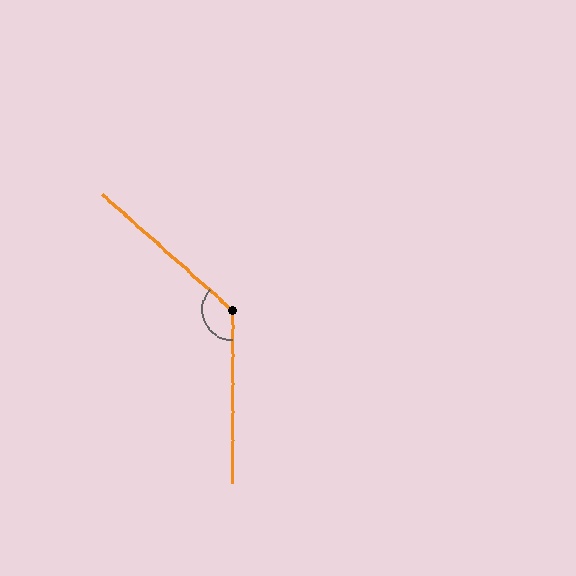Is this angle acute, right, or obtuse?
It is obtuse.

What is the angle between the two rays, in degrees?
Approximately 132 degrees.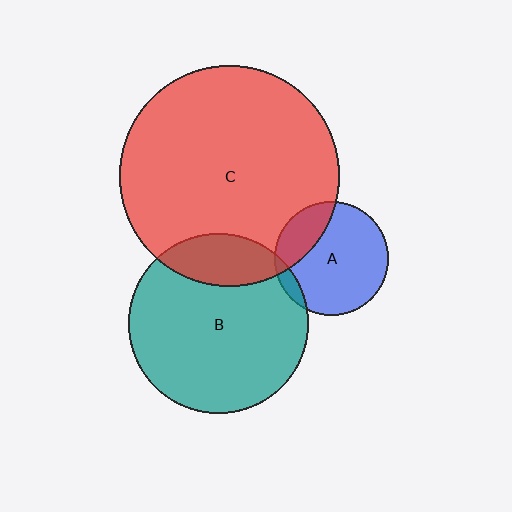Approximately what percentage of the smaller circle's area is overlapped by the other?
Approximately 20%.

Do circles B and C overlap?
Yes.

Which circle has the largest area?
Circle C (red).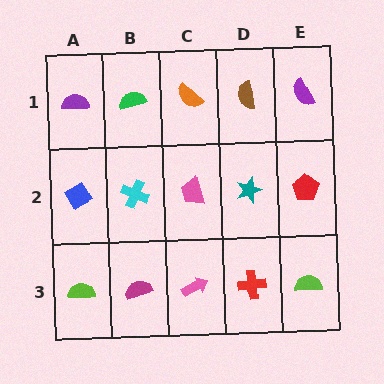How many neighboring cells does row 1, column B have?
3.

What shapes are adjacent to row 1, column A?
A blue diamond (row 2, column A), a green semicircle (row 1, column B).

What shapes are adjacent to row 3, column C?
A pink trapezoid (row 2, column C), a magenta semicircle (row 3, column B), a red cross (row 3, column D).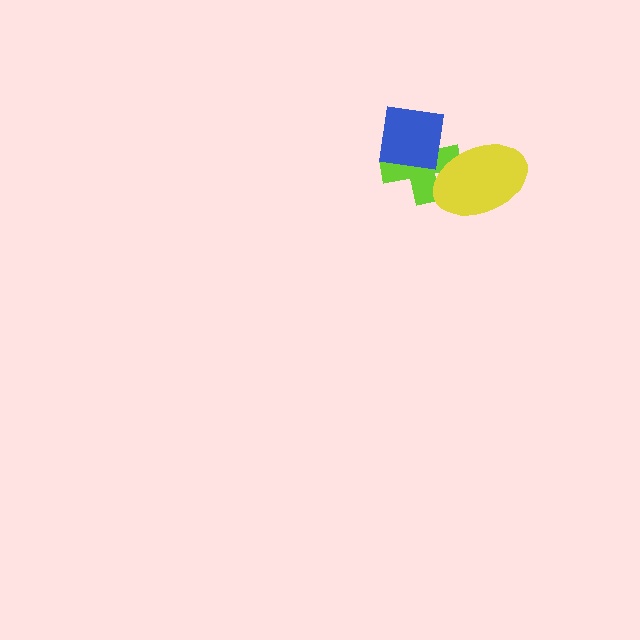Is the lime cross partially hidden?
Yes, it is partially covered by another shape.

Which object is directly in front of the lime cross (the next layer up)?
The blue square is directly in front of the lime cross.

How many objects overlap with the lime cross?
2 objects overlap with the lime cross.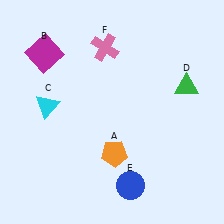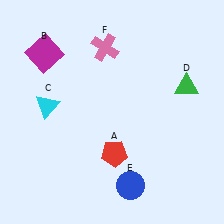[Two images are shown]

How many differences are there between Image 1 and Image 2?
There is 1 difference between the two images.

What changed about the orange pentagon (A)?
In Image 1, A is orange. In Image 2, it changed to red.